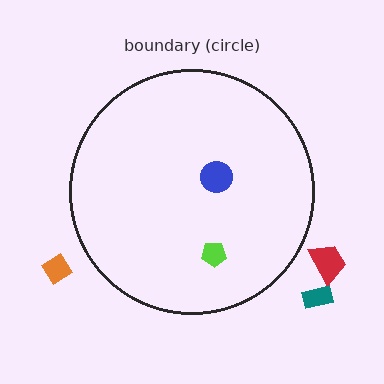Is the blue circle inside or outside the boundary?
Inside.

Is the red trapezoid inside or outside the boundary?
Outside.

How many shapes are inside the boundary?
2 inside, 3 outside.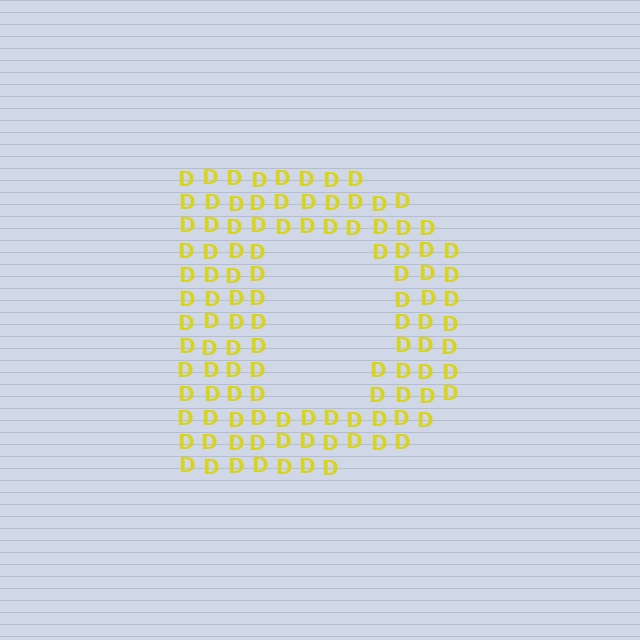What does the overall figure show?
The overall figure shows the letter D.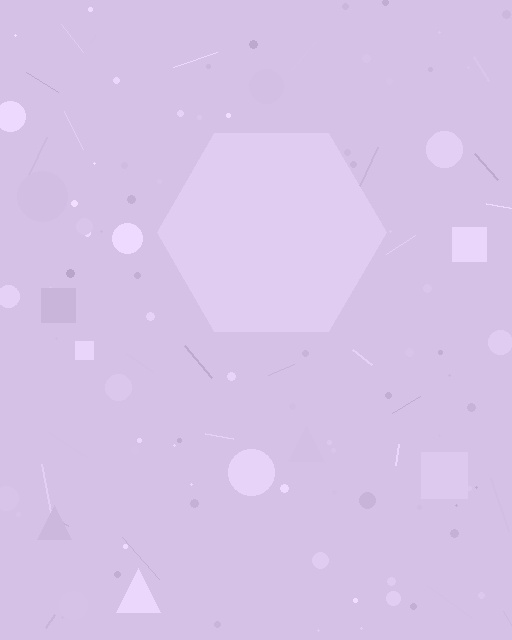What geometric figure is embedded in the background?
A hexagon is embedded in the background.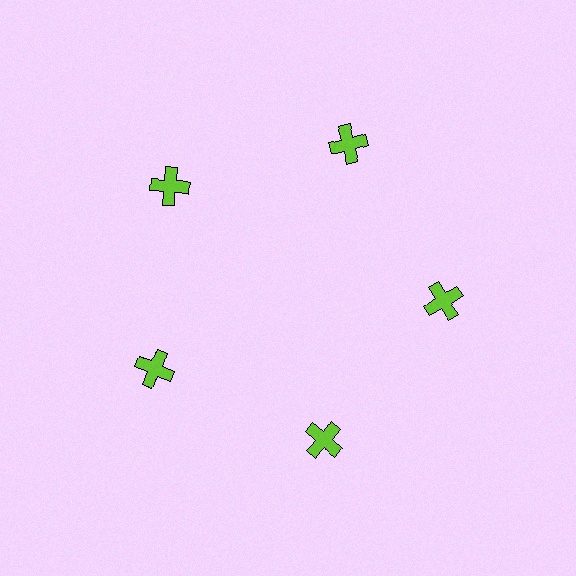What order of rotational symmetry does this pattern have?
This pattern has 5-fold rotational symmetry.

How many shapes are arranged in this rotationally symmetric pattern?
There are 5 shapes, arranged in 5 groups of 1.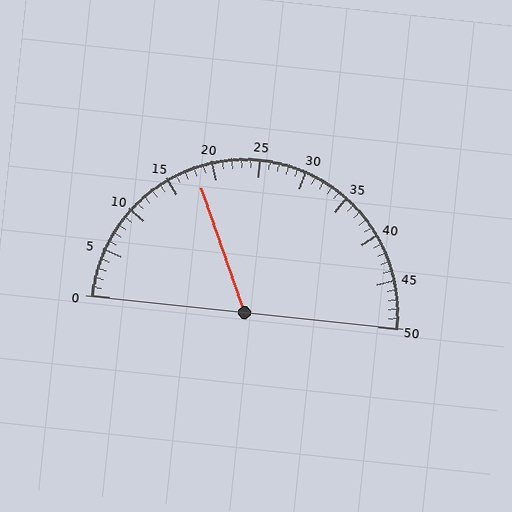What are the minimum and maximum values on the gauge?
The gauge ranges from 0 to 50.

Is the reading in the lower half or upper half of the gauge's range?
The reading is in the lower half of the range (0 to 50).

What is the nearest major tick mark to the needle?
The nearest major tick mark is 20.